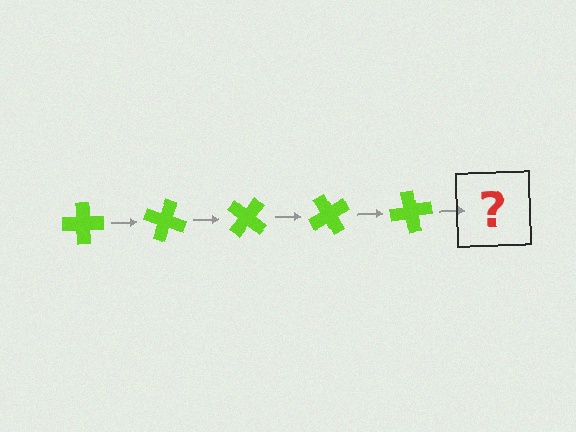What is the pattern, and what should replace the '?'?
The pattern is that the cross rotates 20 degrees each step. The '?' should be a lime cross rotated 100 degrees.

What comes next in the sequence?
The next element should be a lime cross rotated 100 degrees.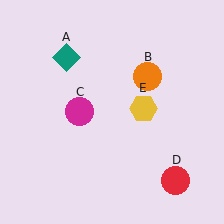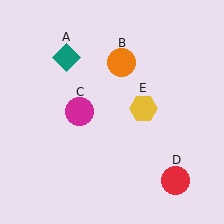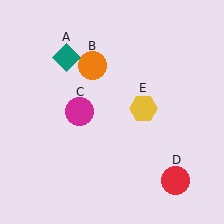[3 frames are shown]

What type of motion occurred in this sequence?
The orange circle (object B) rotated counterclockwise around the center of the scene.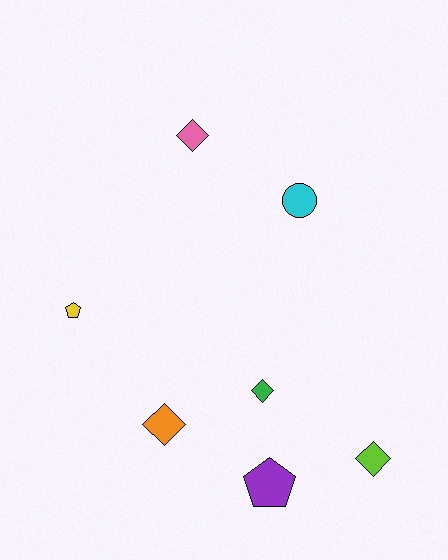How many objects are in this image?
There are 7 objects.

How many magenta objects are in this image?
There are no magenta objects.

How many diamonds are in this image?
There are 4 diamonds.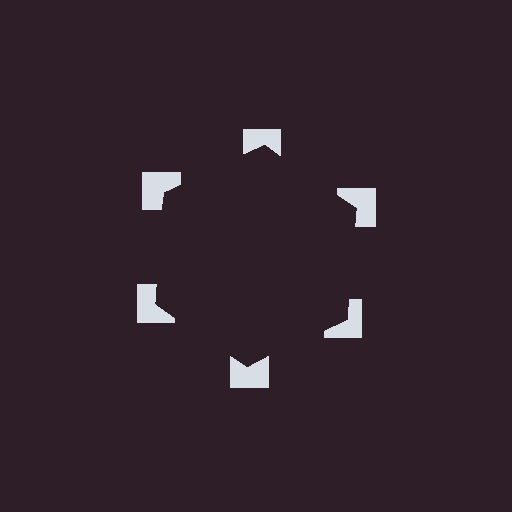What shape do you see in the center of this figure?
An illusory hexagon — its edges are inferred from the aligned wedge cuts in the notched squares, not physically drawn.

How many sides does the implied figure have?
6 sides.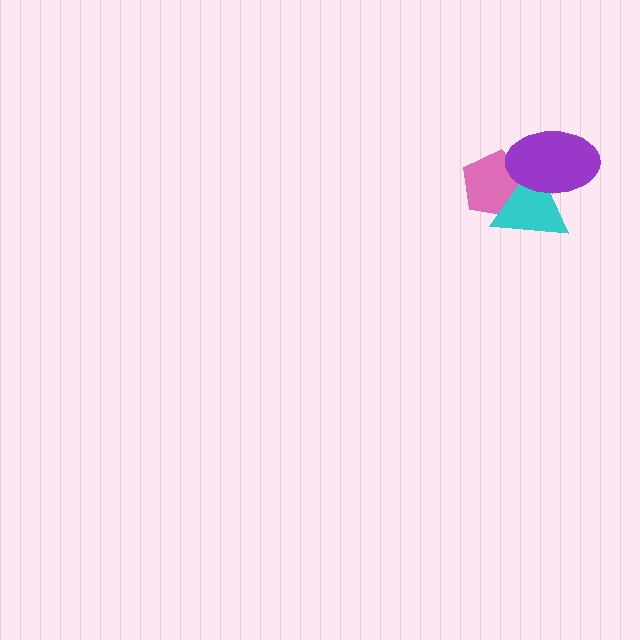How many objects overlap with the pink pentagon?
2 objects overlap with the pink pentagon.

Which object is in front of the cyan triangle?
The purple ellipse is in front of the cyan triangle.